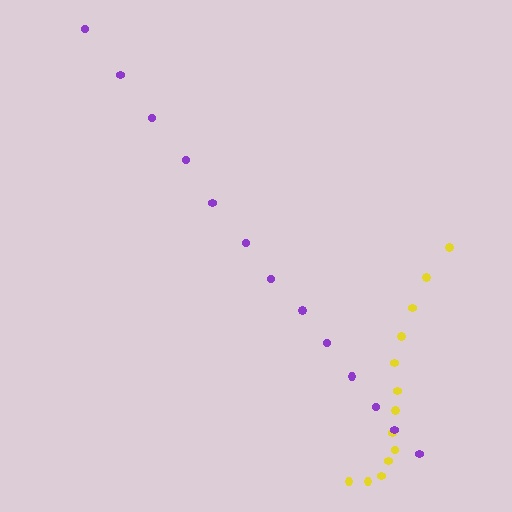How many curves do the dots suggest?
There are 2 distinct paths.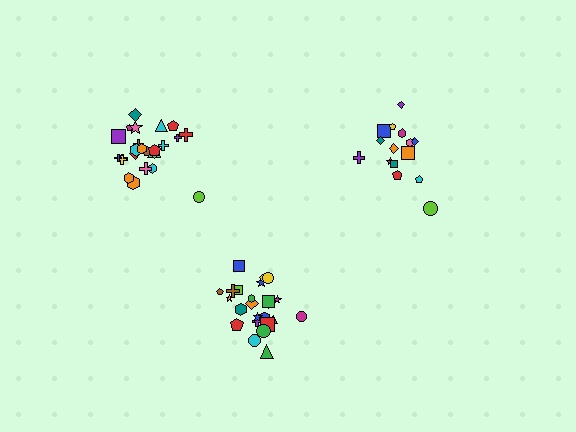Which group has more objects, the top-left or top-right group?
The top-left group.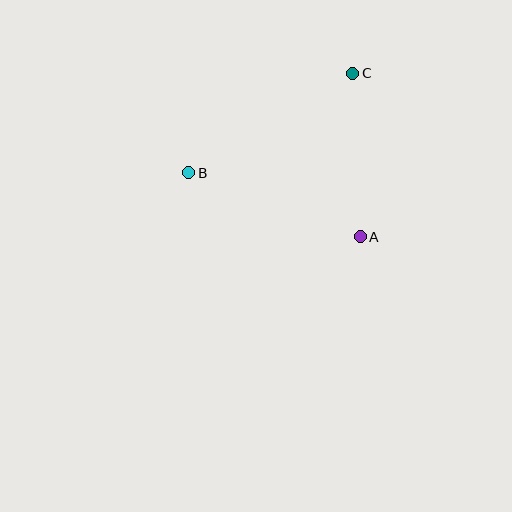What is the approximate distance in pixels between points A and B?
The distance between A and B is approximately 183 pixels.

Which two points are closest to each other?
Points A and C are closest to each other.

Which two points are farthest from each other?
Points B and C are farthest from each other.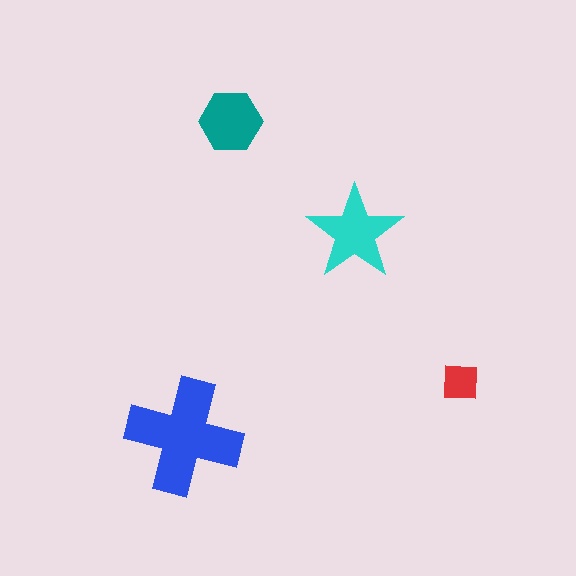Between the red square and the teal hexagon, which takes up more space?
The teal hexagon.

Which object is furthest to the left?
The blue cross is leftmost.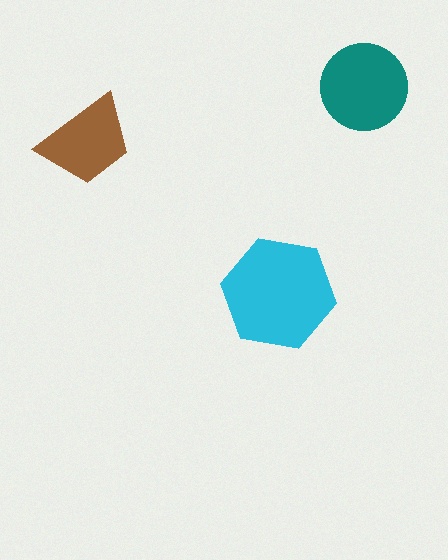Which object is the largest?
The cyan hexagon.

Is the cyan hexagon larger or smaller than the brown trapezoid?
Larger.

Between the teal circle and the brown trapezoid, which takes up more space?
The teal circle.